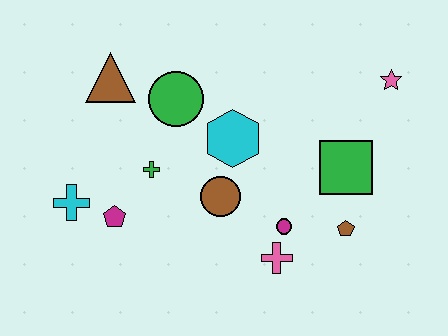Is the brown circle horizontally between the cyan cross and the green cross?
No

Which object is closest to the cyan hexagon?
The brown circle is closest to the cyan hexagon.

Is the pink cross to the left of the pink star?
Yes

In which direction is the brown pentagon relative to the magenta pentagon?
The brown pentagon is to the right of the magenta pentagon.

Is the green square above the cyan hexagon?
No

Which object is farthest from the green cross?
The pink star is farthest from the green cross.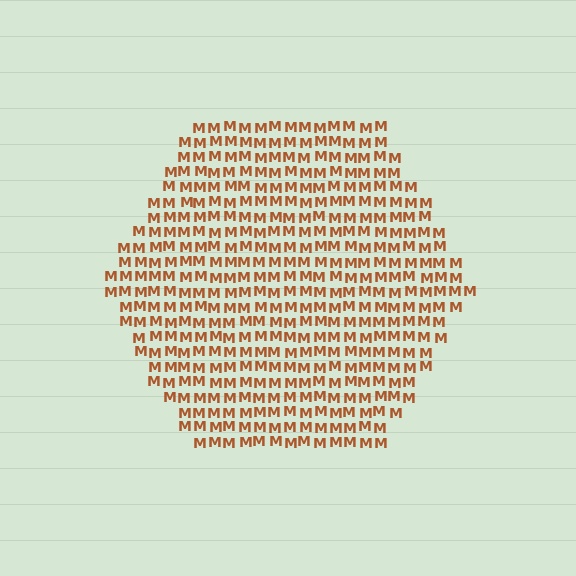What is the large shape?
The large shape is a hexagon.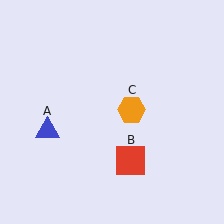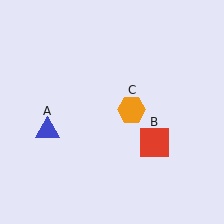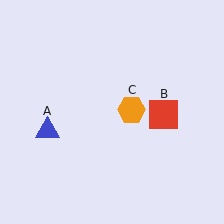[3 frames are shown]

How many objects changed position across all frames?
1 object changed position: red square (object B).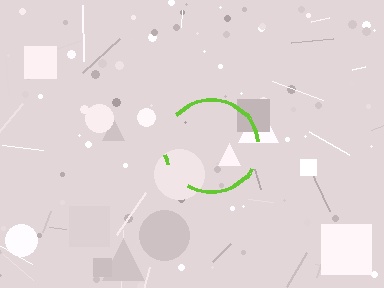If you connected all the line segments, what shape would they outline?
They would outline a circle.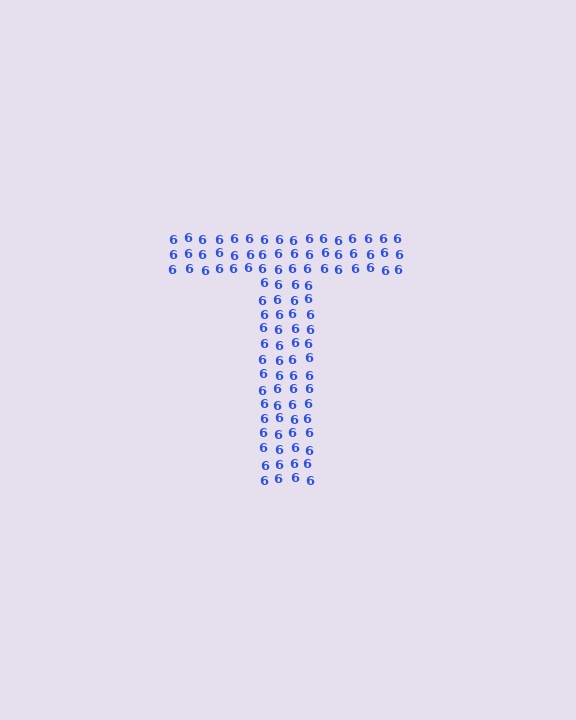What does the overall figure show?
The overall figure shows the letter T.